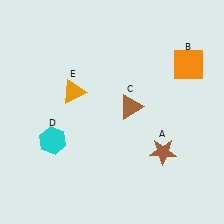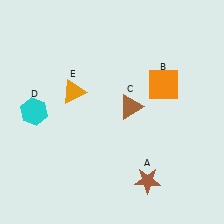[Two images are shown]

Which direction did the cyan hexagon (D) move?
The cyan hexagon (D) moved up.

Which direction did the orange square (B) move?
The orange square (B) moved left.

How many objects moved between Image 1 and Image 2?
3 objects moved between the two images.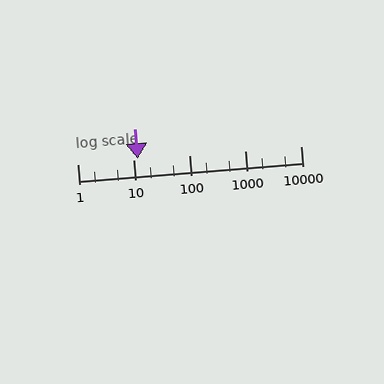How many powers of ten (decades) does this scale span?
The scale spans 4 decades, from 1 to 10000.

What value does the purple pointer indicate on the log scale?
The pointer indicates approximately 12.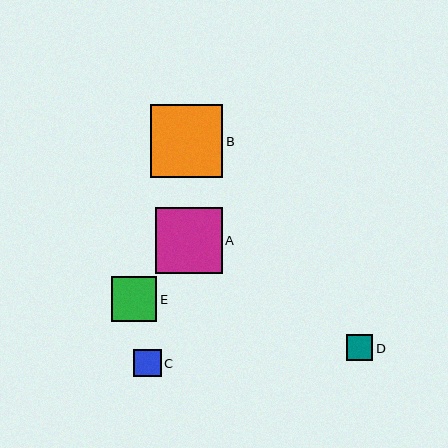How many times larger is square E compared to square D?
Square E is approximately 1.8 times the size of square D.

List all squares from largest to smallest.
From largest to smallest: B, A, E, C, D.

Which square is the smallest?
Square D is the smallest with a size of approximately 26 pixels.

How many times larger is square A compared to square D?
Square A is approximately 2.6 times the size of square D.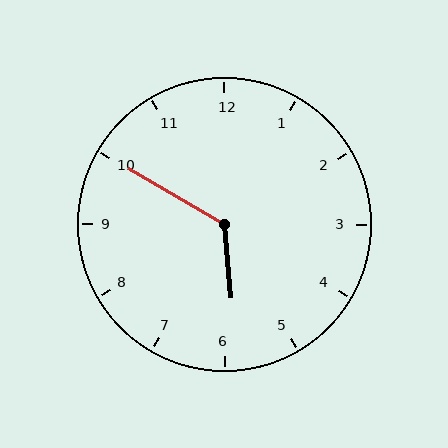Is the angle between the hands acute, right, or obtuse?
It is obtuse.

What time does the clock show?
5:50.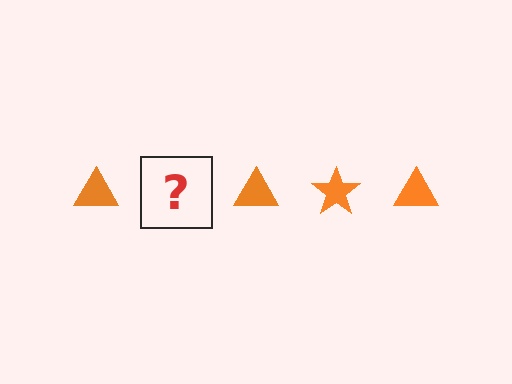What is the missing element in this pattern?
The missing element is an orange star.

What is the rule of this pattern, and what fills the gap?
The rule is that the pattern cycles through triangle, star shapes in orange. The gap should be filled with an orange star.